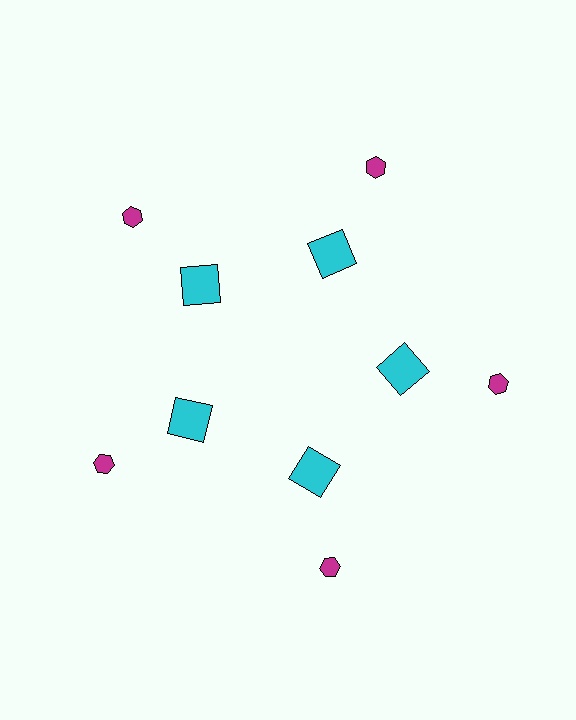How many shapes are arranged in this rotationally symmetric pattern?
There are 10 shapes, arranged in 5 groups of 2.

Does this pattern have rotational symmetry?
Yes, this pattern has 5-fold rotational symmetry. It looks the same after rotating 72 degrees around the center.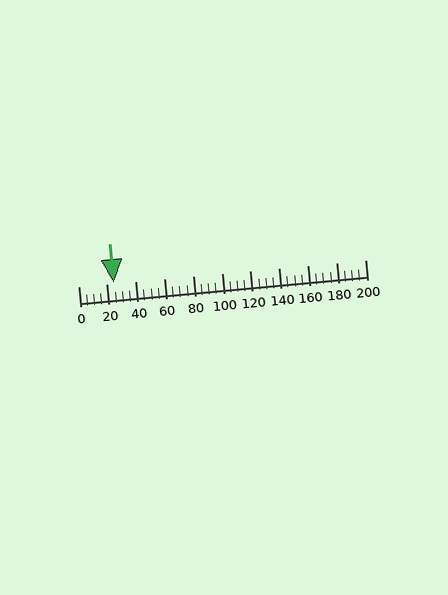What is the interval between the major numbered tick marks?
The major tick marks are spaced 20 units apart.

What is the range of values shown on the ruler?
The ruler shows values from 0 to 200.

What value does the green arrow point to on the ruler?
The green arrow points to approximately 25.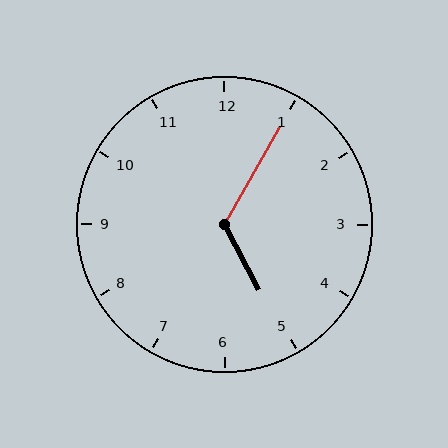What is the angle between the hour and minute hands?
Approximately 122 degrees.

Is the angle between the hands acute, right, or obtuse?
It is obtuse.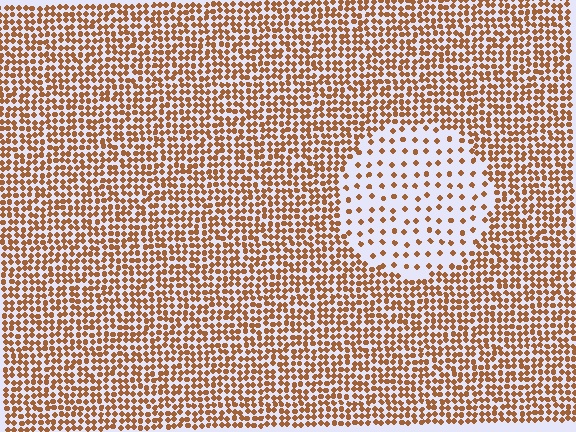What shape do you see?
I see a circle.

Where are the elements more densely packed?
The elements are more densely packed outside the circle boundary.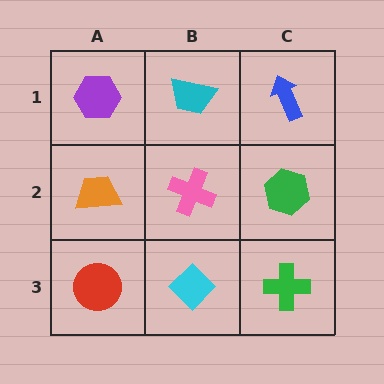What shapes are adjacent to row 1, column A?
An orange trapezoid (row 2, column A), a cyan trapezoid (row 1, column B).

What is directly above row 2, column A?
A purple hexagon.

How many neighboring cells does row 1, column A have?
2.